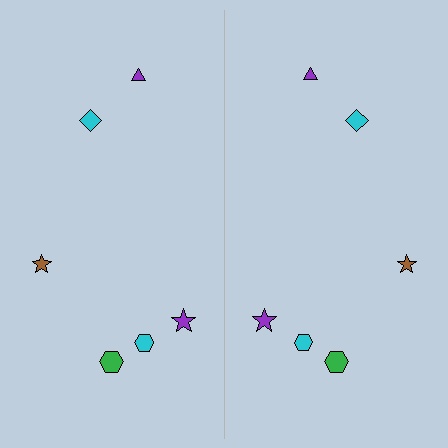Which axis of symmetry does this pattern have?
The pattern has a vertical axis of symmetry running through the center of the image.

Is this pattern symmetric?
Yes, this pattern has bilateral (reflection) symmetry.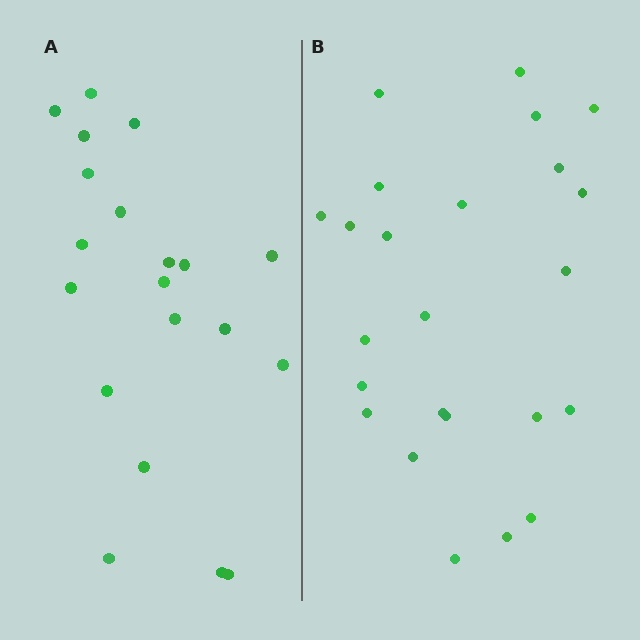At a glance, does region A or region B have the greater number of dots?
Region B (the right region) has more dots.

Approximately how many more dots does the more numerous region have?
Region B has about 4 more dots than region A.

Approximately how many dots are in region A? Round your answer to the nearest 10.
About 20 dots.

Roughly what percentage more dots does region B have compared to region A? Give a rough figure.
About 20% more.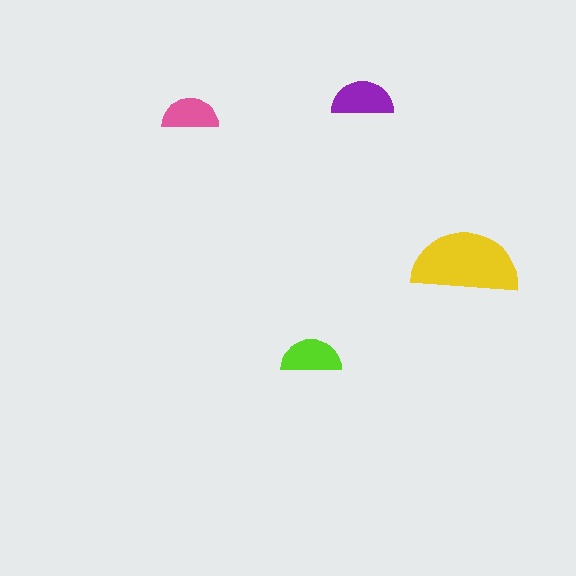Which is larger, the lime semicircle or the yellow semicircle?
The yellow one.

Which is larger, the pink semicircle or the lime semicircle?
The lime one.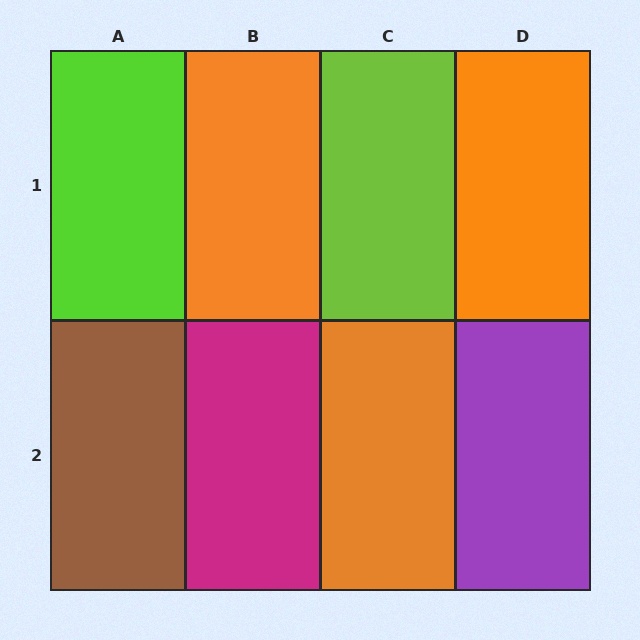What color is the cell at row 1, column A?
Lime.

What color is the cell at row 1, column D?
Orange.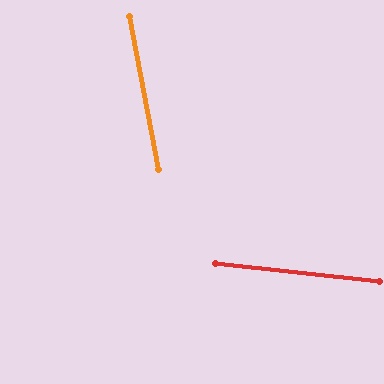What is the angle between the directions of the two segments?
Approximately 73 degrees.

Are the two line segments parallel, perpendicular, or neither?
Neither parallel nor perpendicular — they differ by about 73°.